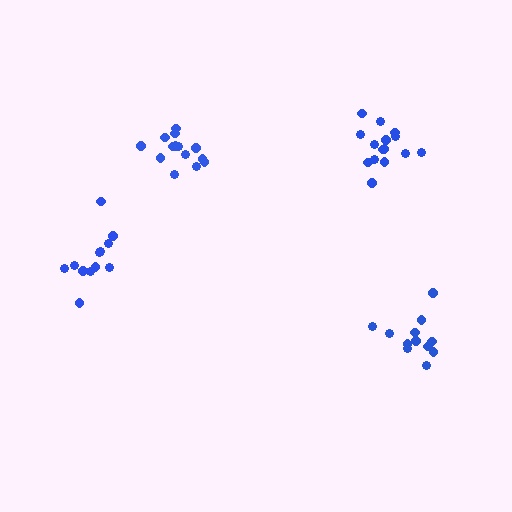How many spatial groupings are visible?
There are 4 spatial groupings.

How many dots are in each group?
Group 1: 12 dots, Group 2: 15 dots, Group 3: 12 dots, Group 4: 14 dots (53 total).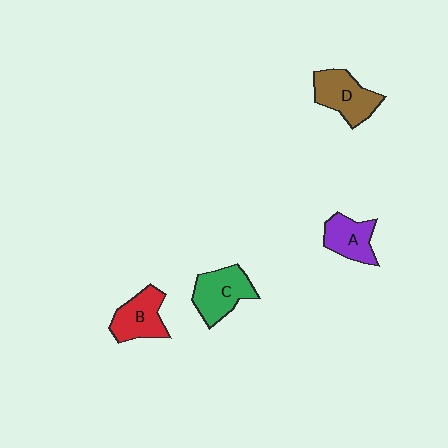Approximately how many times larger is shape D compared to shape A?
Approximately 1.3 times.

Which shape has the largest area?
Shape D (brown).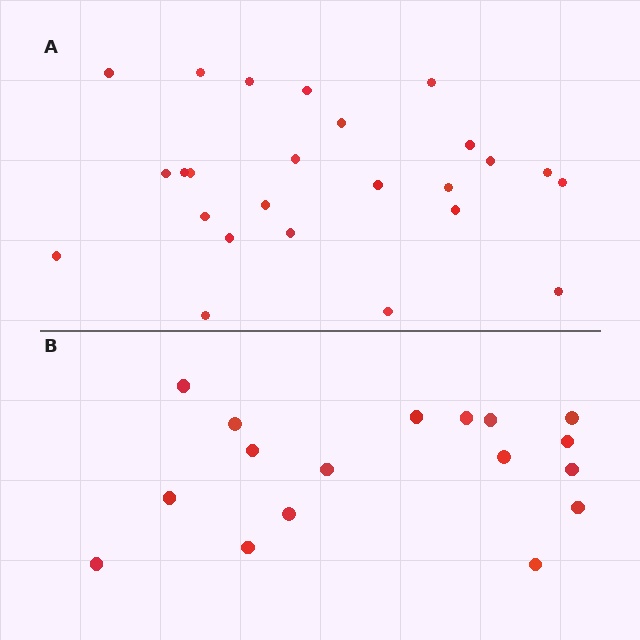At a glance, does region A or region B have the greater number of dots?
Region A (the top region) has more dots.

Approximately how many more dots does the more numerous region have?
Region A has roughly 8 or so more dots than region B.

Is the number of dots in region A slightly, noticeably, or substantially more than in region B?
Region A has substantially more. The ratio is roughly 1.5 to 1.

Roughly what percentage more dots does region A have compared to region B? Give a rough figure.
About 45% more.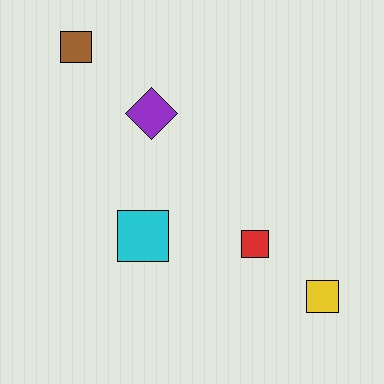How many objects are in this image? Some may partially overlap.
There are 5 objects.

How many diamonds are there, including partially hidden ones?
There is 1 diamond.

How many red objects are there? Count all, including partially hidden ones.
There is 1 red object.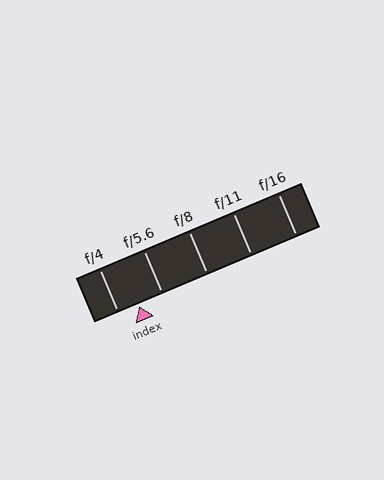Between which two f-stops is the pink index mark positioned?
The index mark is between f/4 and f/5.6.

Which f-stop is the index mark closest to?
The index mark is closest to f/4.